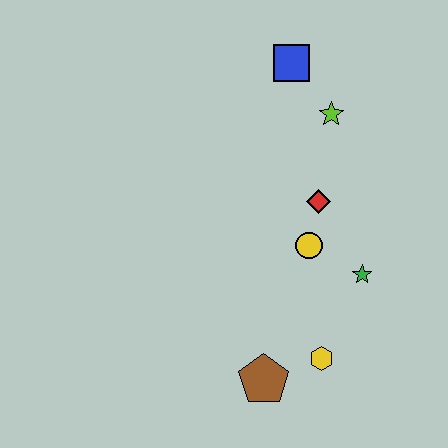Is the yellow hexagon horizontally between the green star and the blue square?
Yes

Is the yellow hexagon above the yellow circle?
No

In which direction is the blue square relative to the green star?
The blue square is above the green star.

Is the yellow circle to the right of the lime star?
No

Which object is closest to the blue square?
The lime star is closest to the blue square.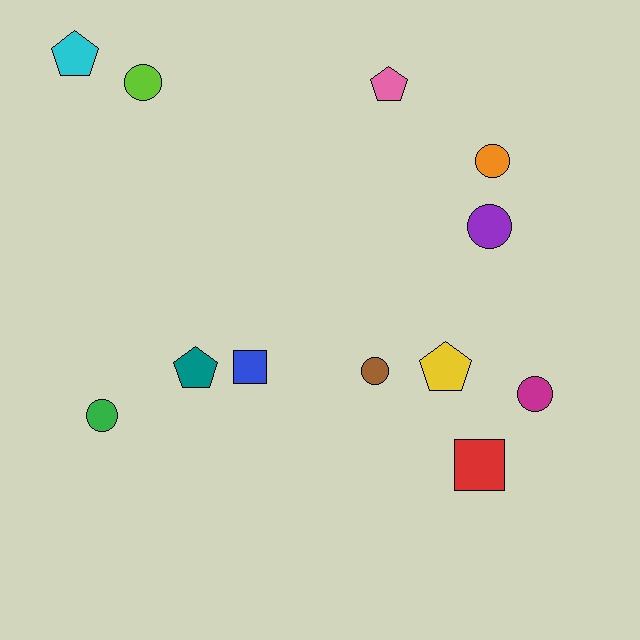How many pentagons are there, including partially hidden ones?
There are 4 pentagons.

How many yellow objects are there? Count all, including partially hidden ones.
There is 1 yellow object.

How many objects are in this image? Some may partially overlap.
There are 12 objects.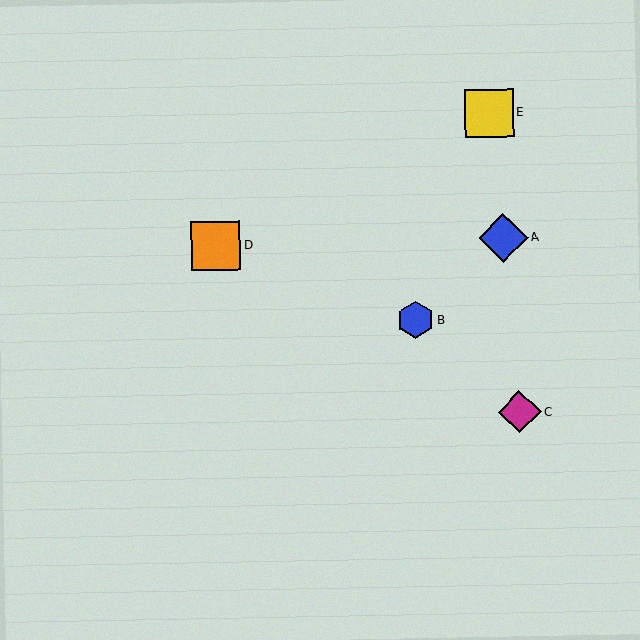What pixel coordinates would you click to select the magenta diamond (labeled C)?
Click at (520, 412) to select the magenta diamond C.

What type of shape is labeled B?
Shape B is a blue hexagon.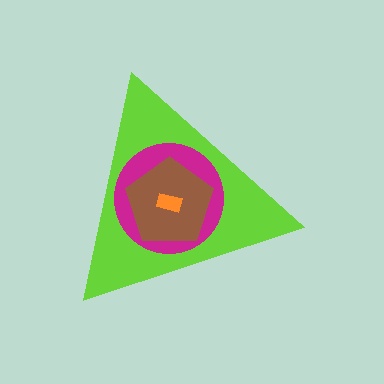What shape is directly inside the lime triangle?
The magenta circle.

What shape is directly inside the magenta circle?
The brown pentagon.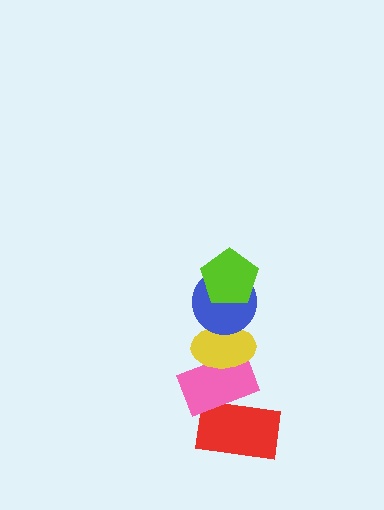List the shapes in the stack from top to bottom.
From top to bottom: the lime pentagon, the blue circle, the yellow ellipse, the pink rectangle, the red rectangle.